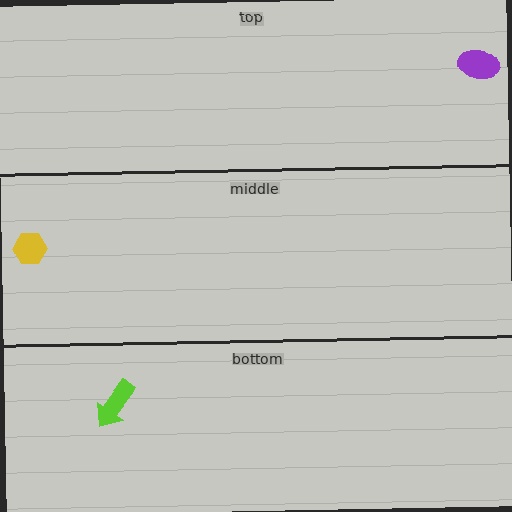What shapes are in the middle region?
The yellow hexagon.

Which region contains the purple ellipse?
The top region.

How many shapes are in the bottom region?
1.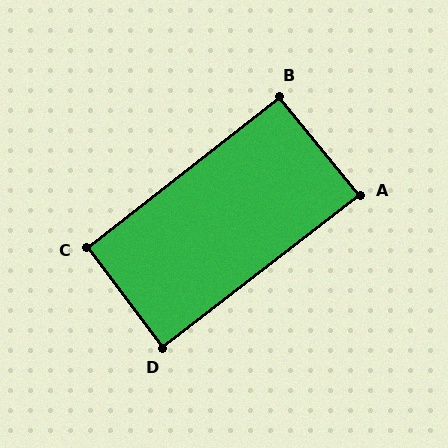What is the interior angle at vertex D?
Approximately 89 degrees (approximately right).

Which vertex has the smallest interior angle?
A, at approximately 89 degrees.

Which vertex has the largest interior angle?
C, at approximately 91 degrees.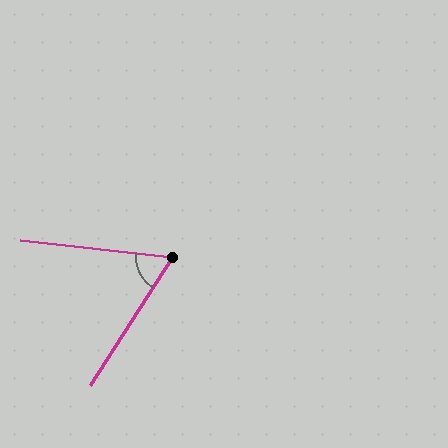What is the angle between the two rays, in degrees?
Approximately 64 degrees.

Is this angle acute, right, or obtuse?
It is acute.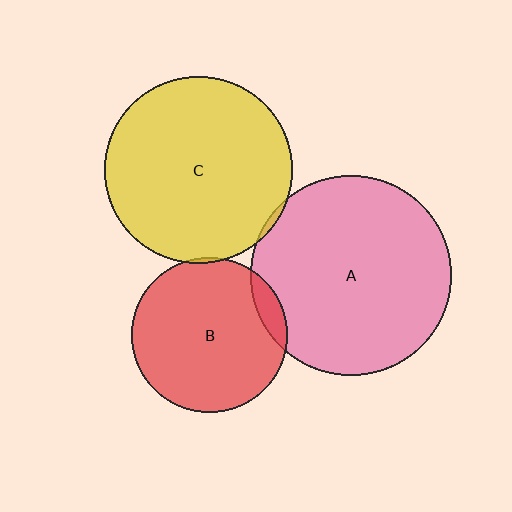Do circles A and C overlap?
Yes.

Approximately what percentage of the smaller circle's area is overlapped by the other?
Approximately 5%.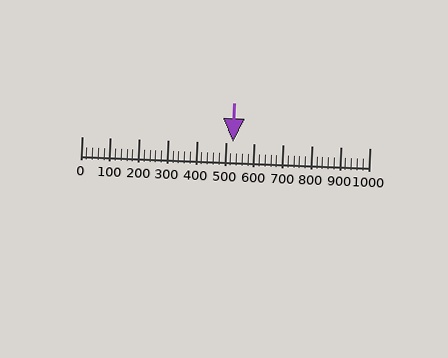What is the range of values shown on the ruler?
The ruler shows values from 0 to 1000.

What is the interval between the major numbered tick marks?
The major tick marks are spaced 100 units apart.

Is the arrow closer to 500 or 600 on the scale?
The arrow is closer to 500.